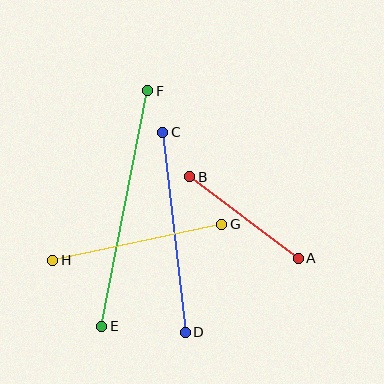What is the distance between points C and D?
The distance is approximately 201 pixels.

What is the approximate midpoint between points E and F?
The midpoint is at approximately (125, 209) pixels.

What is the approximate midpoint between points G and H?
The midpoint is at approximately (137, 242) pixels.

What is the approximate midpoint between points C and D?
The midpoint is at approximately (174, 232) pixels.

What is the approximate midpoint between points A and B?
The midpoint is at approximately (244, 217) pixels.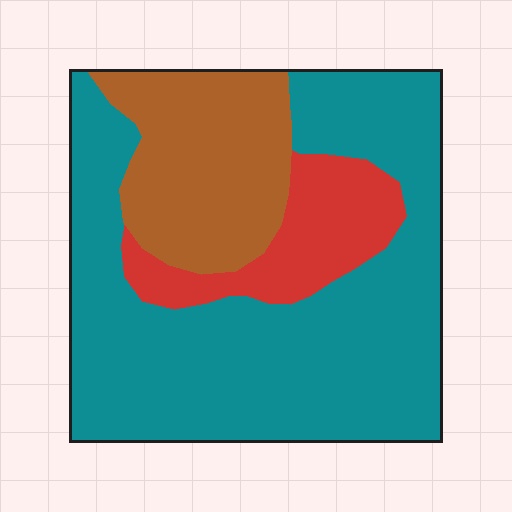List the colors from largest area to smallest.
From largest to smallest: teal, brown, red.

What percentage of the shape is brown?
Brown covers roughly 25% of the shape.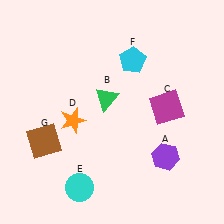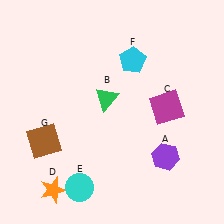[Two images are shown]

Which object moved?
The orange star (D) moved down.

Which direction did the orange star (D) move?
The orange star (D) moved down.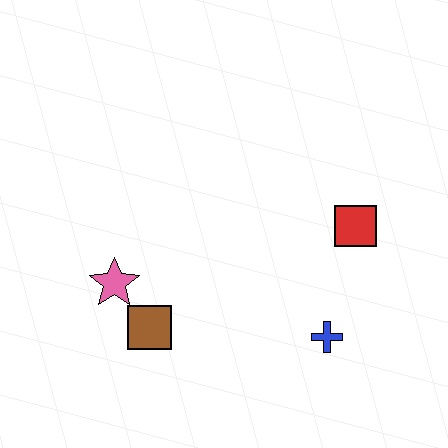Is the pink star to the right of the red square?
No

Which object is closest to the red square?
The blue cross is closest to the red square.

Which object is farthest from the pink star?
The red square is farthest from the pink star.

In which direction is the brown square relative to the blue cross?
The brown square is to the left of the blue cross.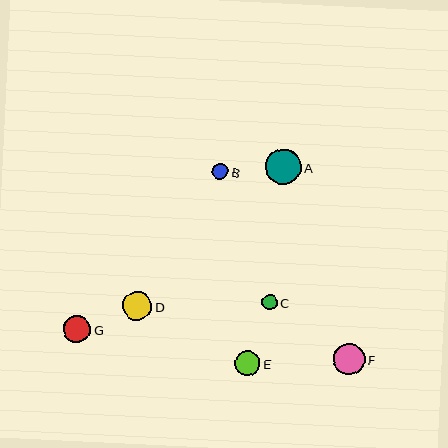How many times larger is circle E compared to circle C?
Circle E is approximately 1.6 times the size of circle C.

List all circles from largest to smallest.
From largest to smallest: A, F, D, G, E, B, C.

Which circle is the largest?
Circle A is the largest with a size of approximately 35 pixels.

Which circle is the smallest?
Circle C is the smallest with a size of approximately 16 pixels.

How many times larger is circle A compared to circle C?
Circle A is approximately 2.3 times the size of circle C.